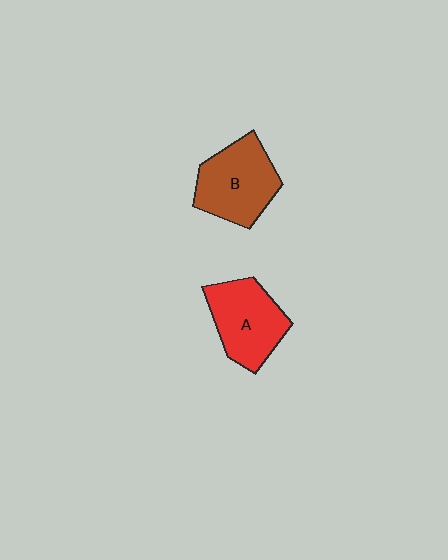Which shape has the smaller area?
Shape A (red).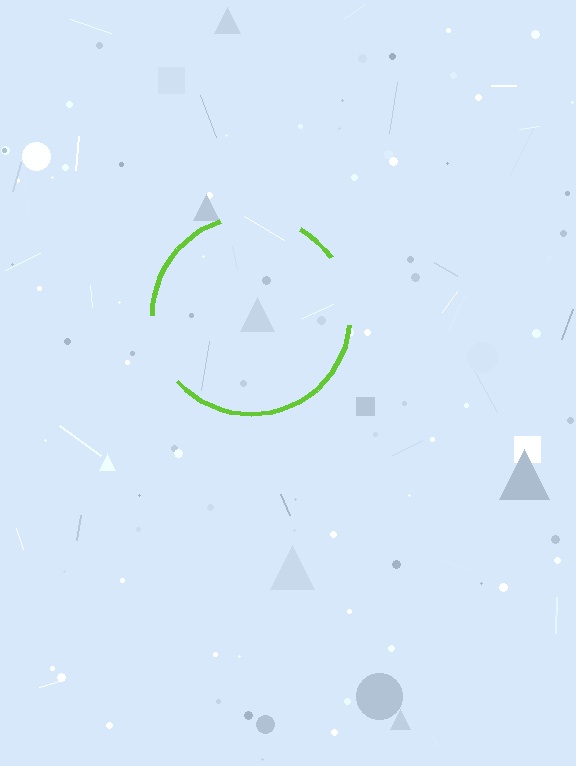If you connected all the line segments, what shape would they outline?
They would outline a circle.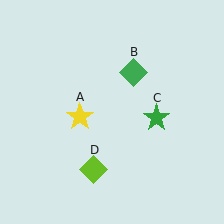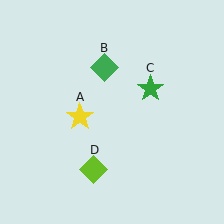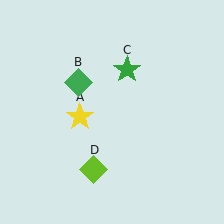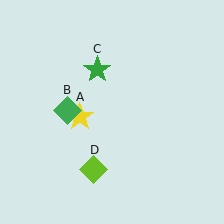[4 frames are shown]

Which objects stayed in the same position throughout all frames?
Yellow star (object A) and lime diamond (object D) remained stationary.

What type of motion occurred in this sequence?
The green diamond (object B), green star (object C) rotated counterclockwise around the center of the scene.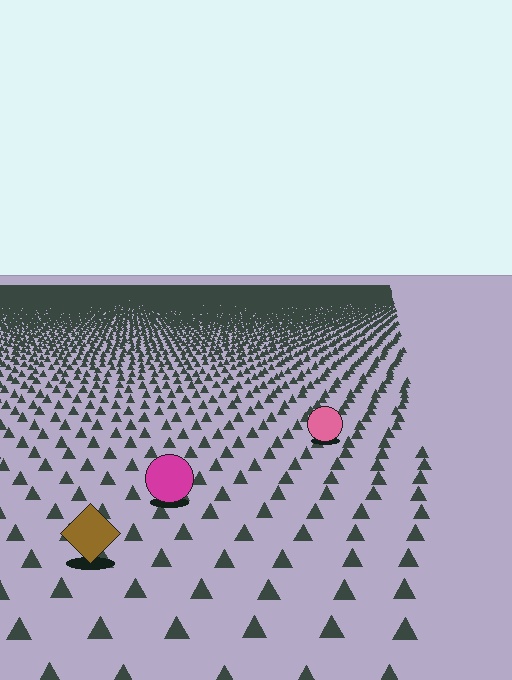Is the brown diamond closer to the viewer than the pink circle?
Yes. The brown diamond is closer — you can tell from the texture gradient: the ground texture is coarser near it.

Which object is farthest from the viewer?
The pink circle is farthest from the viewer. It appears smaller and the ground texture around it is denser.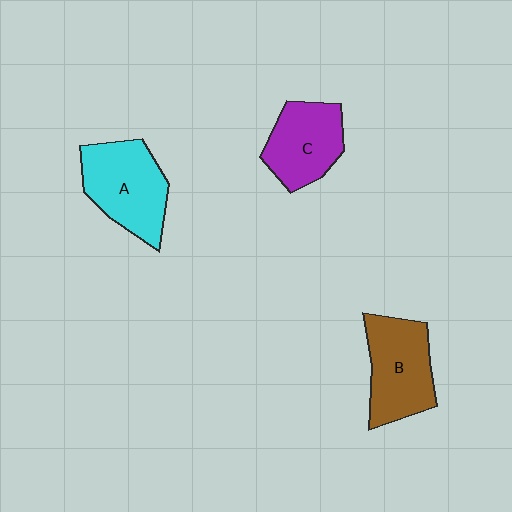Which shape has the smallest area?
Shape C (purple).